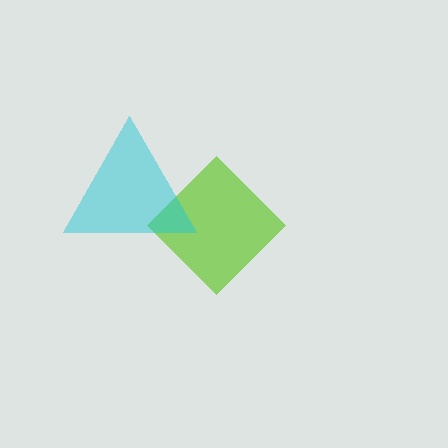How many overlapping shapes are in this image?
There are 2 overlapping shapes in the image.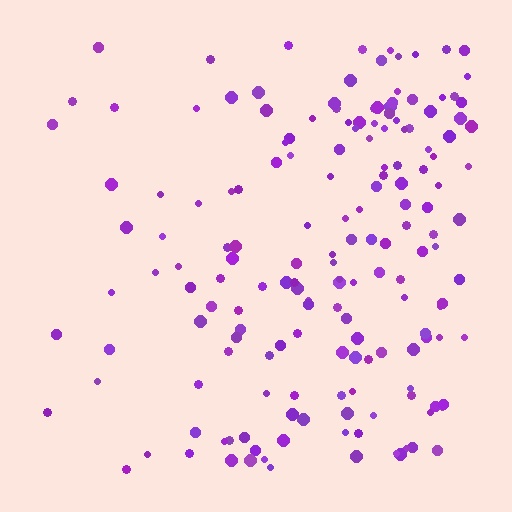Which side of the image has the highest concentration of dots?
The right.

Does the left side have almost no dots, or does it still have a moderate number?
Still a moderate number, just noticeably fewer than the right.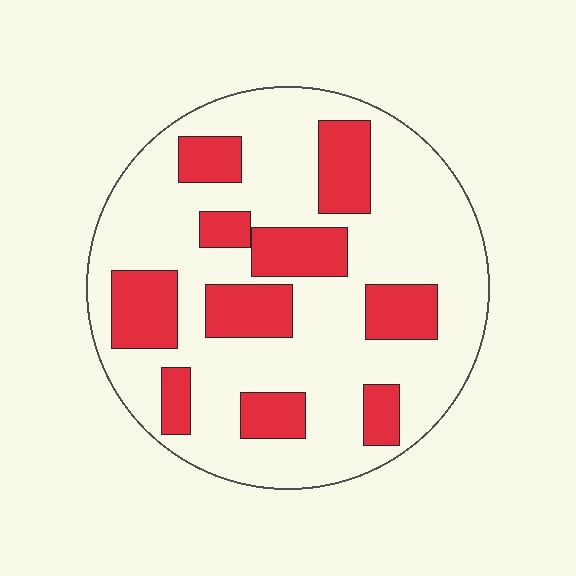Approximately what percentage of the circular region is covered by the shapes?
Approximately 30%.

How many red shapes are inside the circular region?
10.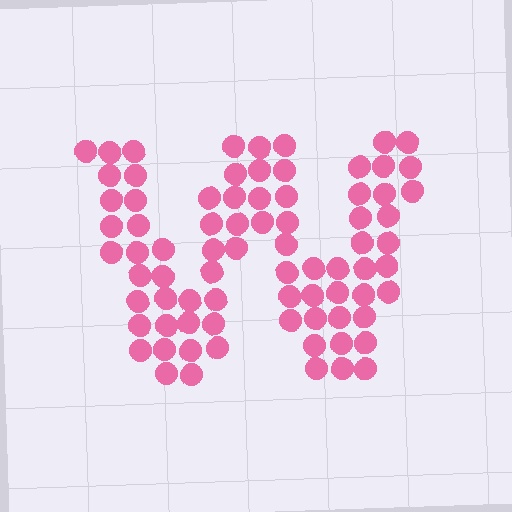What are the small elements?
The small elements are circles.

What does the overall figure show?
The overall figure shows the letter W.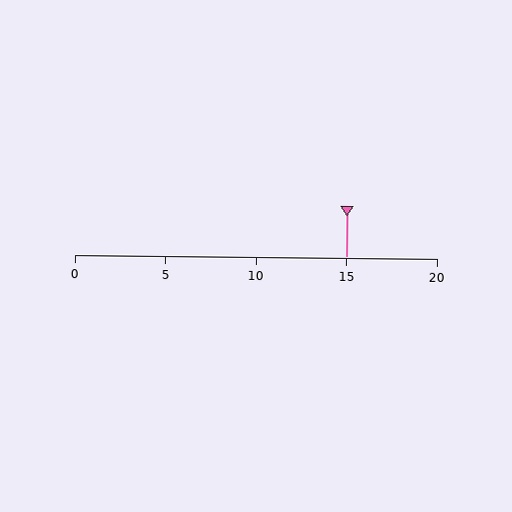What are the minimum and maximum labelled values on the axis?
The axis runs from 0 to 20.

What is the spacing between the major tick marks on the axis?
The major ticks are spaced 5 apart.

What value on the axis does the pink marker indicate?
The marker indicates approximately 15.